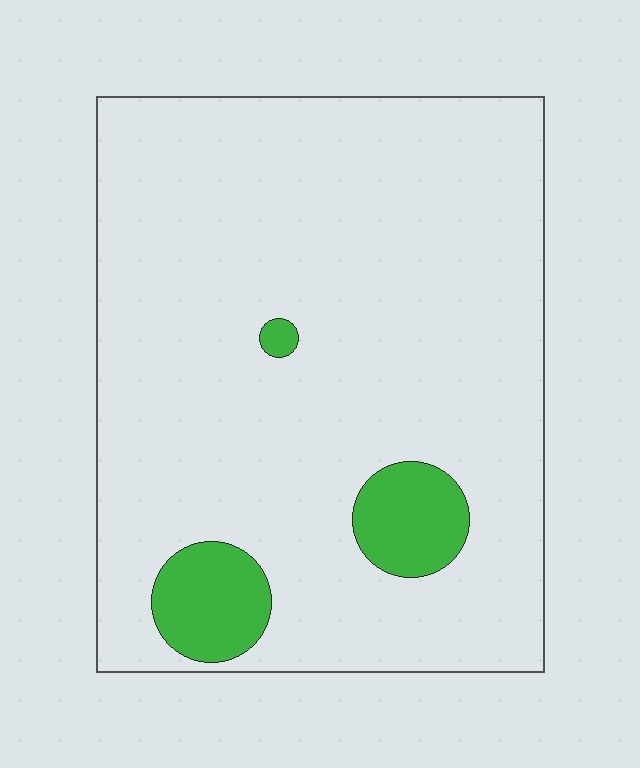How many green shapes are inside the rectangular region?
3.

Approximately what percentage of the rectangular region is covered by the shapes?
Approximately 10%.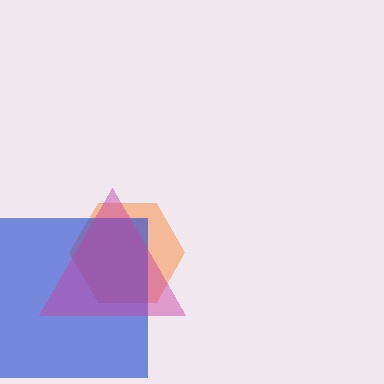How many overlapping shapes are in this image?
There are 3 overlapping shapes in the image.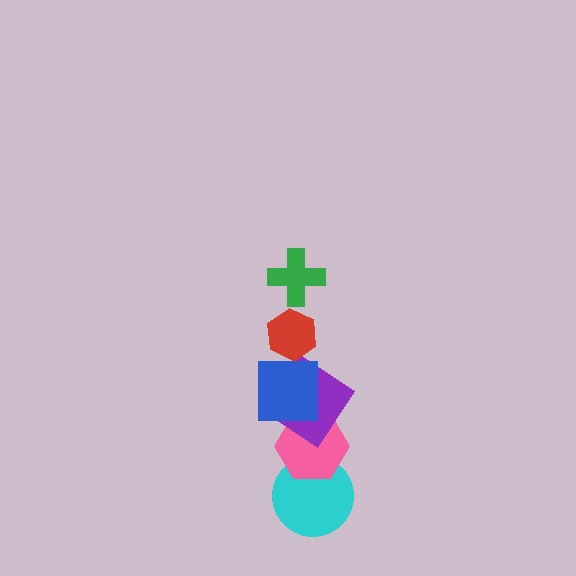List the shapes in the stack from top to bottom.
From top to bottom: the green cross, the red hexagon, the blue square, the purple diamond, the pink hexagon, the cyan circle.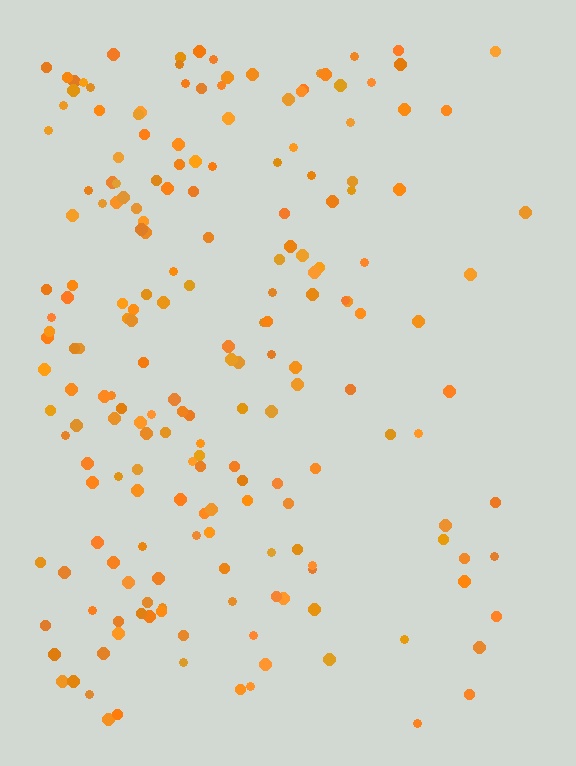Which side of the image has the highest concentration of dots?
The left.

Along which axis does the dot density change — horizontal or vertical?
Horizontal.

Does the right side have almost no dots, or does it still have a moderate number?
Still a moderate number, just noticeably fewer than the left.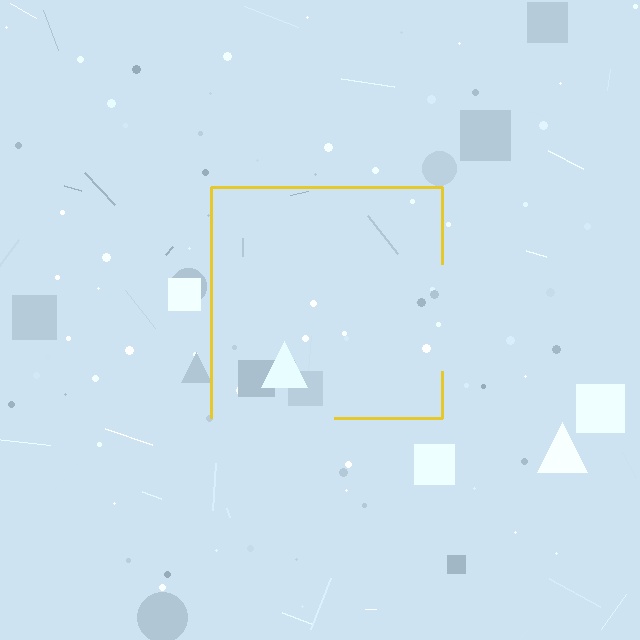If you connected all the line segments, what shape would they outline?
They would outline a square.